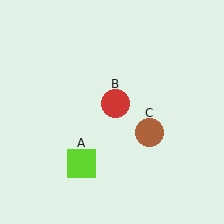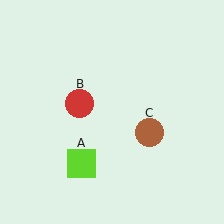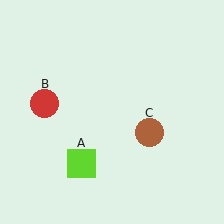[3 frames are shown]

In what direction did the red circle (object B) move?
The red circle (object B) moved left.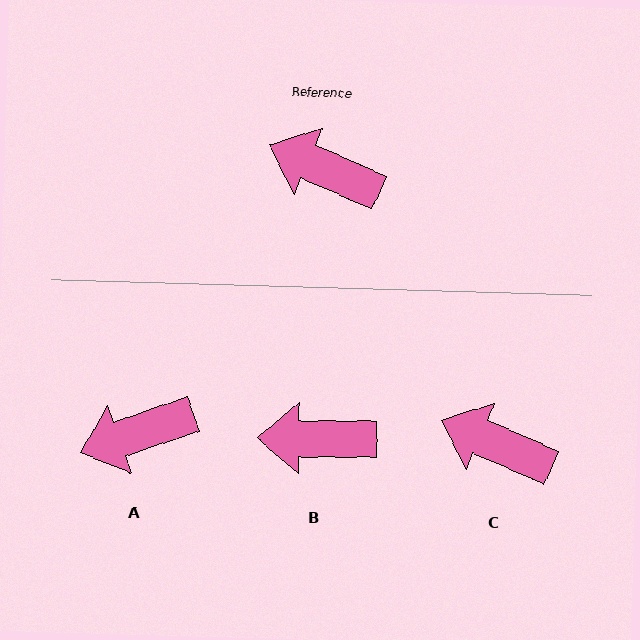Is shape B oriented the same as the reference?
No, it is off by about 23 degrees.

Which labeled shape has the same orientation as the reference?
C.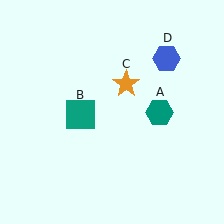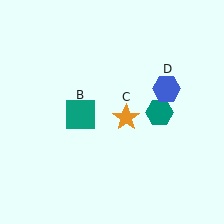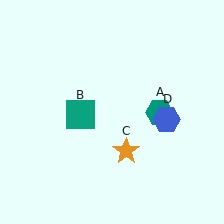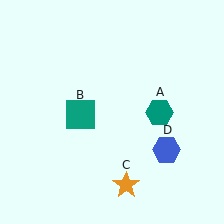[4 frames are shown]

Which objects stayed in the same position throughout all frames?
Teal hexagon (object A) and teal square (object B) remained stationary.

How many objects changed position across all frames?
2 objects changed position: orange star (object C), blue hexagon (object D).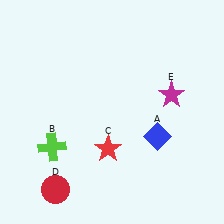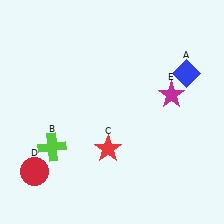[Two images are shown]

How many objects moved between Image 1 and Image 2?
2 objects moved between the two images.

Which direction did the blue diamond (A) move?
The blue diamond (A) moved up.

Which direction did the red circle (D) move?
The red circle (D) moved left.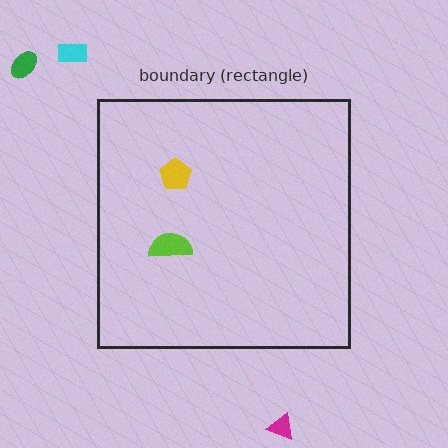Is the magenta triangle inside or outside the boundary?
Outside.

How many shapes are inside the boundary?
2 inside, 3 outside.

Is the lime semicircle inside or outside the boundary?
Inside.